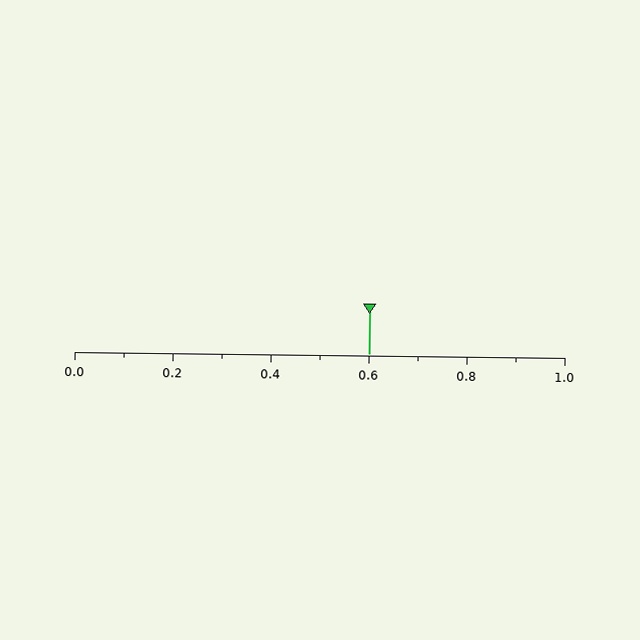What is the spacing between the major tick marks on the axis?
The major ticks are spaced 0.2 apart.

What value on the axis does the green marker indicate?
The marker indicates approximately 0.6.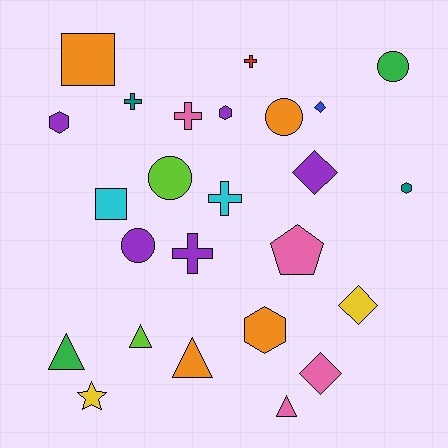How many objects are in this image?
There are 25 objects.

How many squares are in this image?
There are 2 squares.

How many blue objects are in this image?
There is 1 blue object.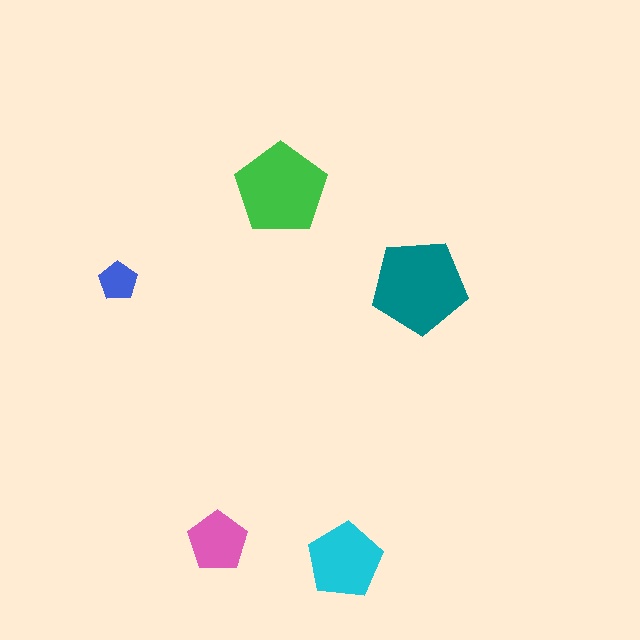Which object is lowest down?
The cyan pentagon is bottommost.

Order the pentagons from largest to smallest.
the teal one, the green one, the cyan one, the pink one, the blue one.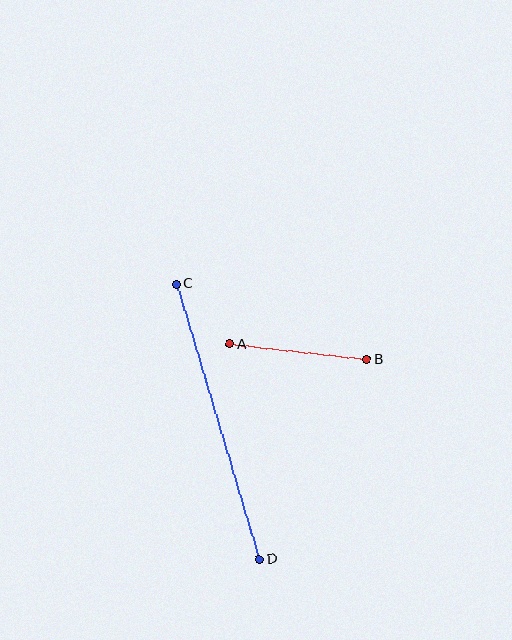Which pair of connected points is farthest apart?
Points C and D are farthest apart.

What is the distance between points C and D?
The distance is approximately 288 pixels.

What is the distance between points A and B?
The distance is approximately 138 pixels.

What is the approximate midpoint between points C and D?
The midpoint is at approximately (218, 422) pixels.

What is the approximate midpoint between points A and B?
The midpoint is at approximately (298, 352) pixels.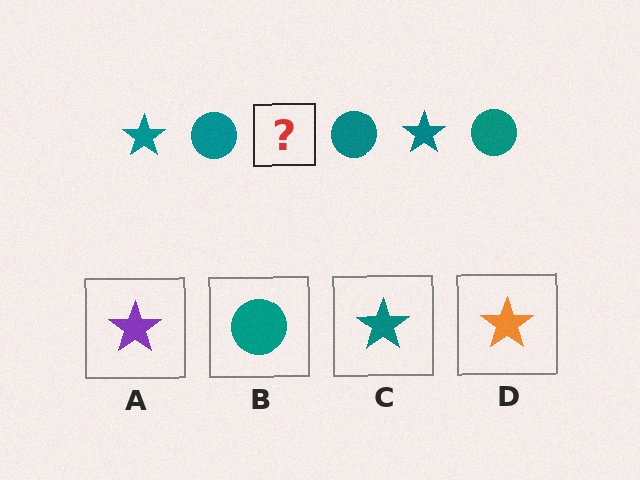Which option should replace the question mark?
Option C.